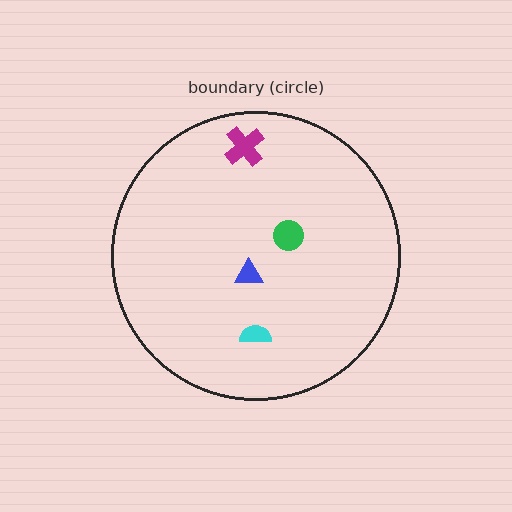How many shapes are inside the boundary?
4 inside, 0 outside.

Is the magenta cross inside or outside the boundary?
Inside.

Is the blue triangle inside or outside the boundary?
Inside.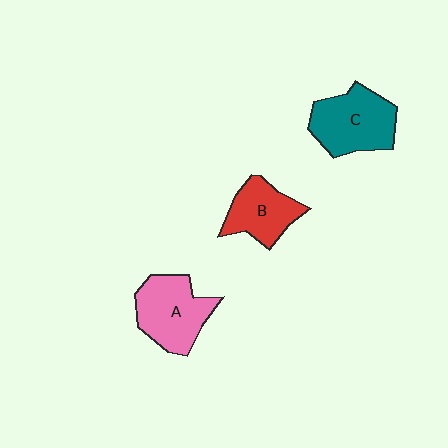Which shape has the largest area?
Shape C (teal).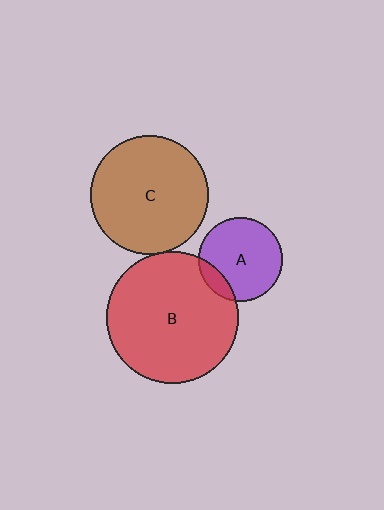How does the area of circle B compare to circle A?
Approximately 2.5 times.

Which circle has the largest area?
Circle B (red).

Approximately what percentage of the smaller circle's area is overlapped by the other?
Approximately 5%.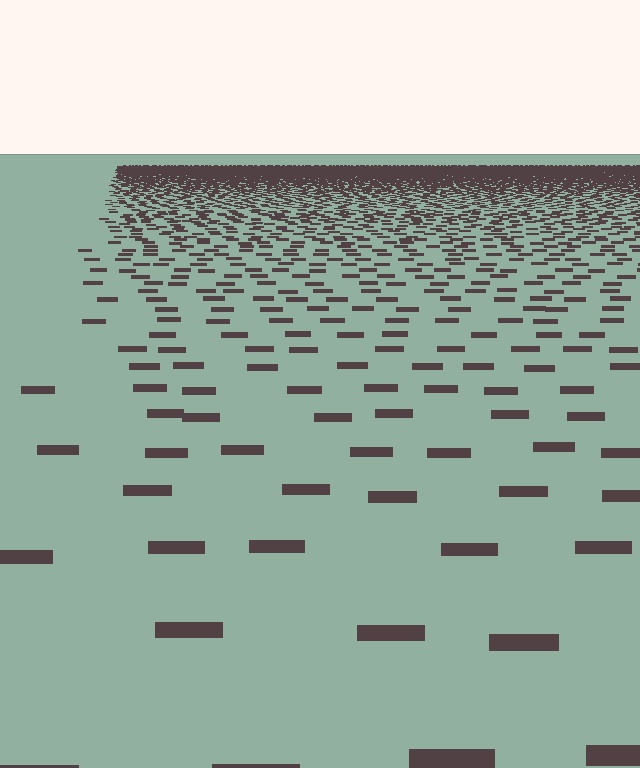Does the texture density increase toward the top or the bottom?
Density increases toward the top.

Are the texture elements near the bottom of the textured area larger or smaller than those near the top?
Larger. Near the bottom, elements are closer to the viewer and appear at a bigger on-screen size.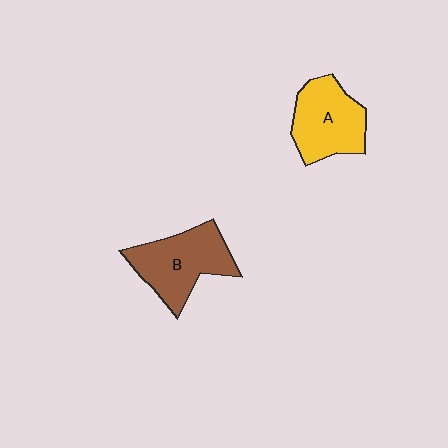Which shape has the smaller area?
Shape A (yellow).